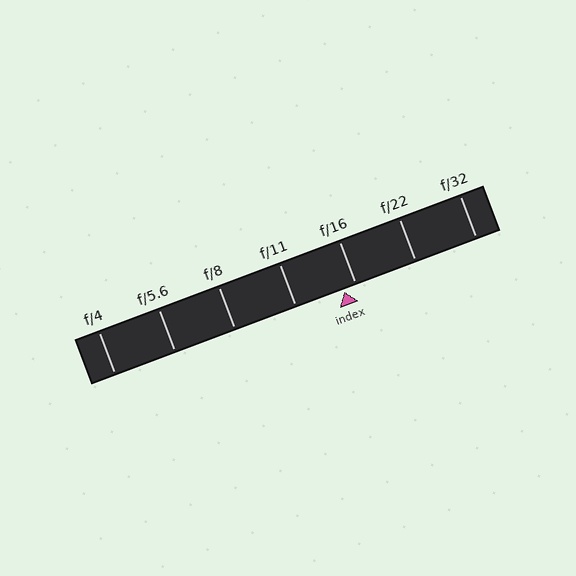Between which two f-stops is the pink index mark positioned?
The index mark is between f/11 and f/16.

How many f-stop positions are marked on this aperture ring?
There are 7 f-stop positions marked.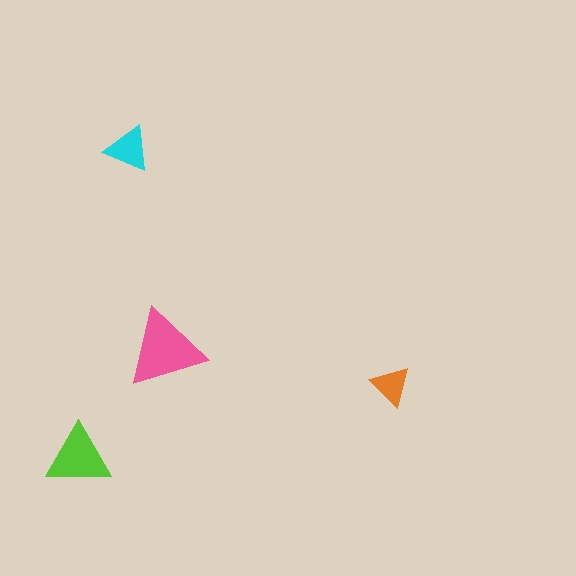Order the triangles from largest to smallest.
the pink one, the lime one, the cyan one, the orange one.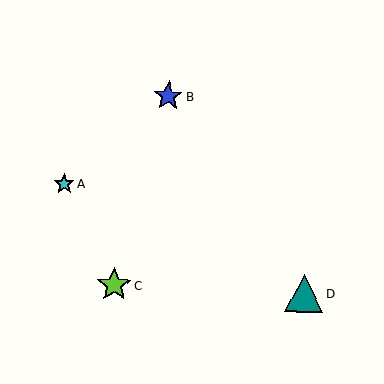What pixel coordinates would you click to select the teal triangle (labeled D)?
Click at (304, 293) to select the teal triangle D.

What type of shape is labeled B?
Shape B is a blue star.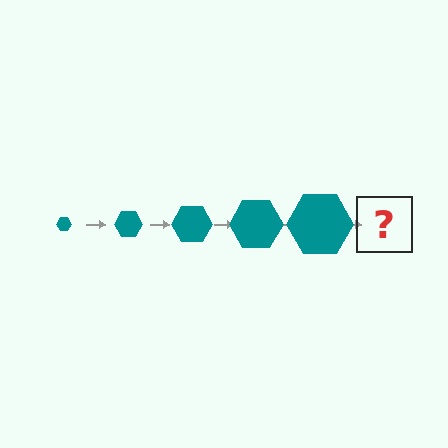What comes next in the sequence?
The next element should be a teal hexagon, larger than the previous one.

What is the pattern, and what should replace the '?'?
The pattern is that the hexagon gets progressively larger each step. The '?' should be a teal hexagon, larger than the previous one.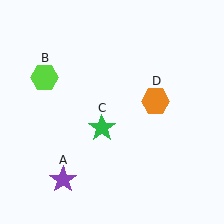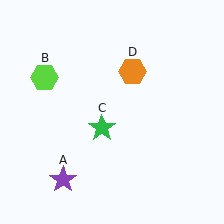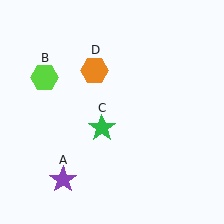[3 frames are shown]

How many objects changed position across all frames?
1 object changed position: orange hexagon (object D).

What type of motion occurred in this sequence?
The orange hexagon (object D) rotated counterclockwise around the center of the scene.